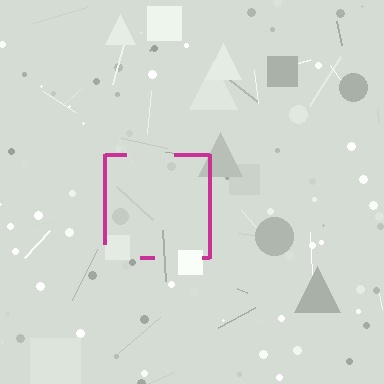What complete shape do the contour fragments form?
The contour fragments form a square.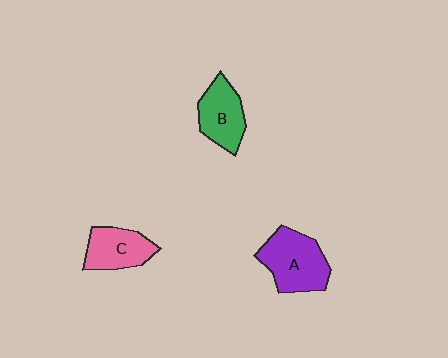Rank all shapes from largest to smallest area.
From largest to smallest: A (purple), B (green), C (pink).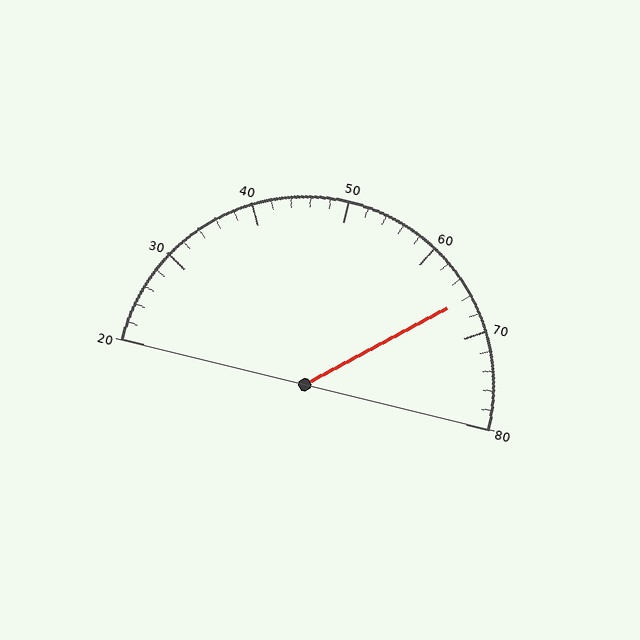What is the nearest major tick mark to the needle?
The nearest major tick mark is 70.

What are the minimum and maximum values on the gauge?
The gauge ranges from 20 to 80.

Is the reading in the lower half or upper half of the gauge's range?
The reading is in the upper half of the range (20 to 80).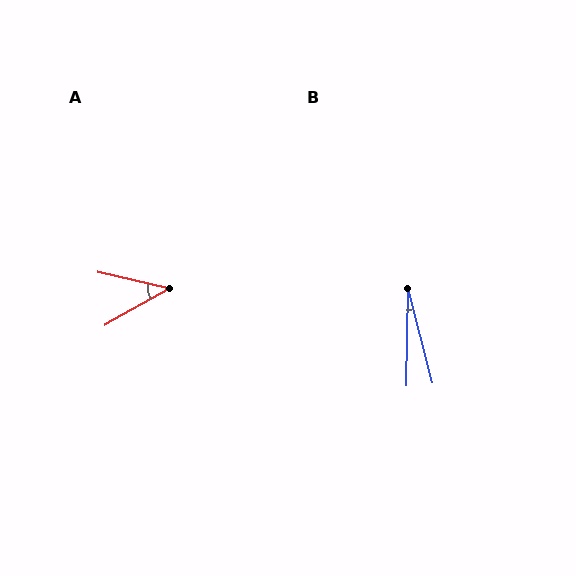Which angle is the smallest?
B, at approximately 15 degrees.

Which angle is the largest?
A, at approximately 43 degrees.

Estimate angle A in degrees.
Approximately 43 degrees.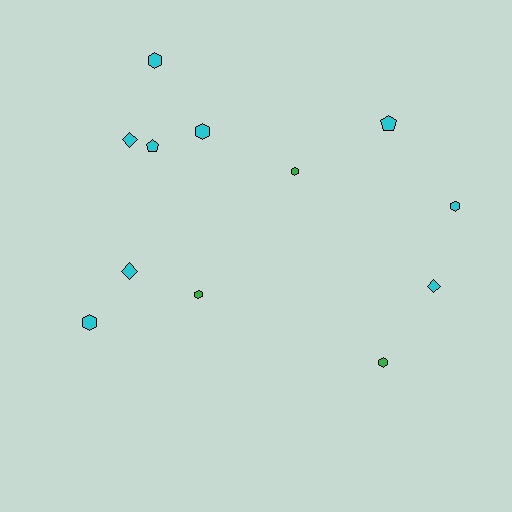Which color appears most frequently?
Cyan, with 9 objects.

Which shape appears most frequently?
Hexagon, with 7 objects.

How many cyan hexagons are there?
There are 4 cyan hexagons.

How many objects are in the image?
There are 12 objects.